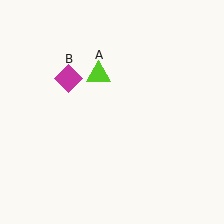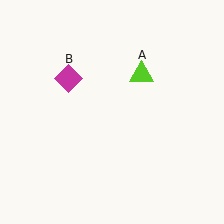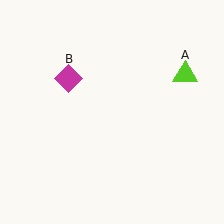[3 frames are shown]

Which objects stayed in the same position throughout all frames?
Magenta diamond (object B) remained stationary.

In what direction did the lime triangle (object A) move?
The lime triangle (object A) moved right.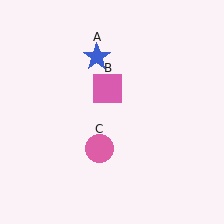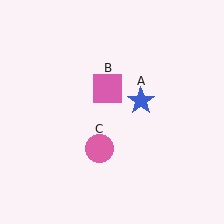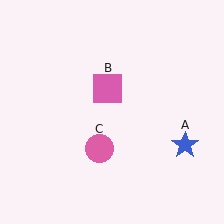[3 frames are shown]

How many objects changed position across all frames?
1 object changed position: blue star (object A).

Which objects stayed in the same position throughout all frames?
Pink square (object B) and pink circle (object C) remained stationary.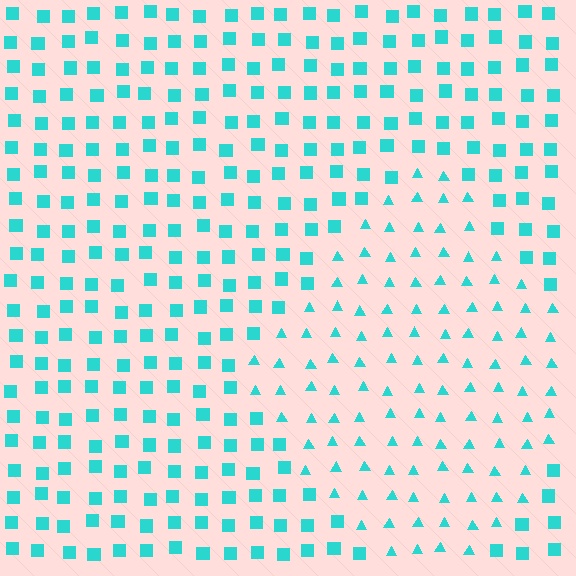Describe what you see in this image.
The image is filled with small cyan elements arranged in a uniform grid. A diamond-shaped region contains triangles, while the surrounding area contains squares. The boundary is defined purely by the change in element shape.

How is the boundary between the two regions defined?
The boundary is defined by a change in element shape: triangles inside vs. squares outside. All elements share the same color and spacing.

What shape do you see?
I see a diamond.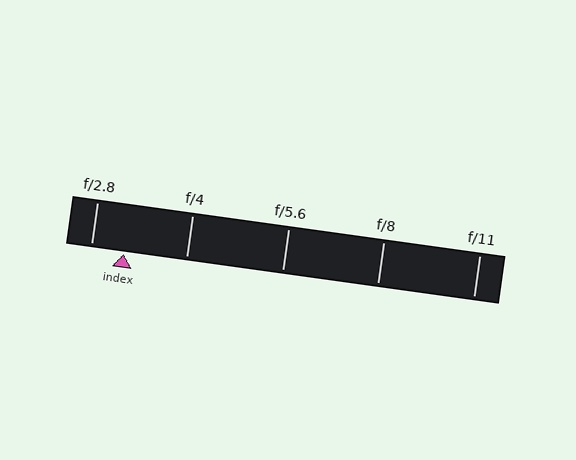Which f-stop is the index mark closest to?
The index mark is closest to f/2.8.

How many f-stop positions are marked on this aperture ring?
There are 5 f-stop positions marked.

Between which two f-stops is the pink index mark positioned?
The index mark is between f/2.8 and f/4.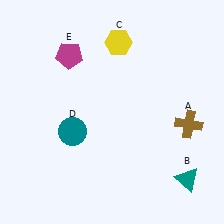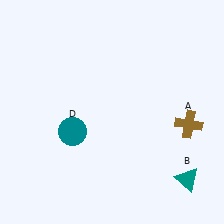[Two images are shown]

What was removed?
The yellow hexagon (C), the magenta pentagon (E) were removed in Image 2.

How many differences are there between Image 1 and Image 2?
There are 2 differences between the two images.